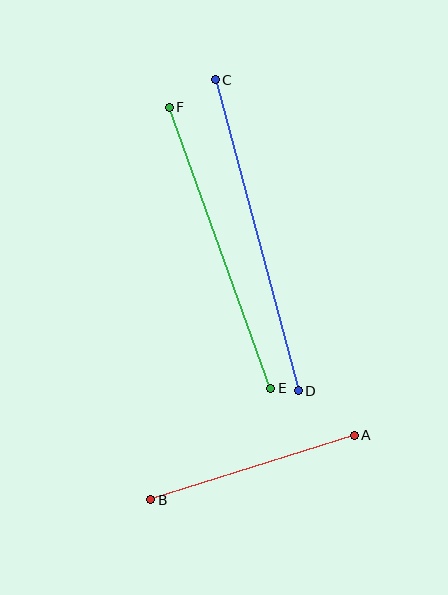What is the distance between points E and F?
The distance is approximately 299 pixels.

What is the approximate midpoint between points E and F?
The midpoint is at approximately (220, 248) pixels.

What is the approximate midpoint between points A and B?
The midpoint is at approximately (253, 468) pixels.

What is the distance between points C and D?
The distance is approximately 322 pixels.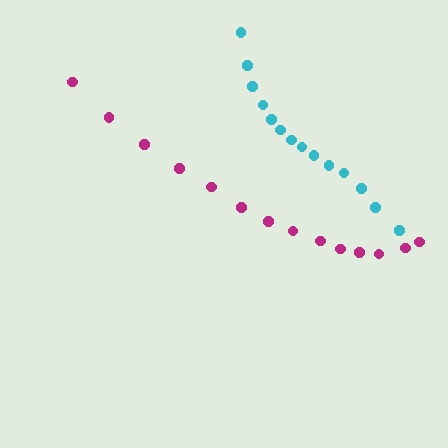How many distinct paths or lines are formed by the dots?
There are 2 distinct paths.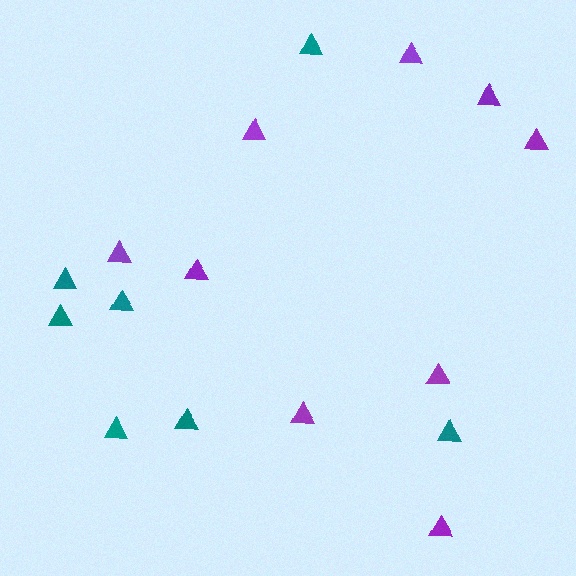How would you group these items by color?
There are 2 groups: one group of purple triangles (9) and one group of teal triangles (7).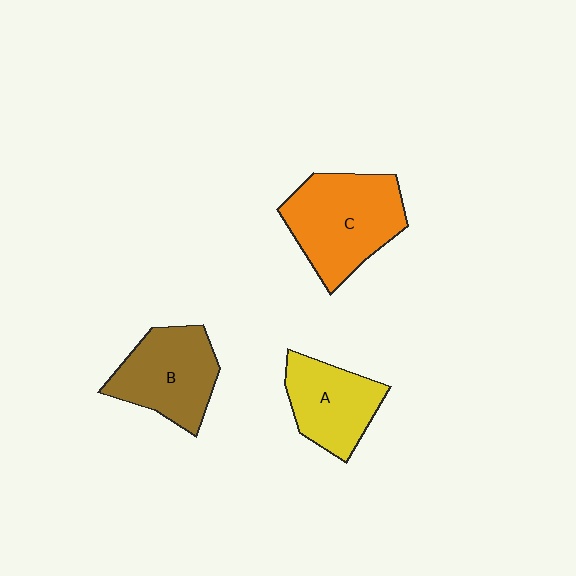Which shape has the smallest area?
Shape A (yellow).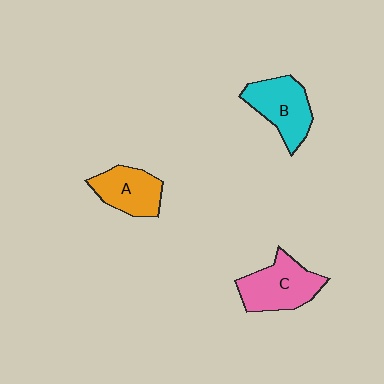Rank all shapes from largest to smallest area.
From largest to smallest: C (pink), B (cyan), A (orange).